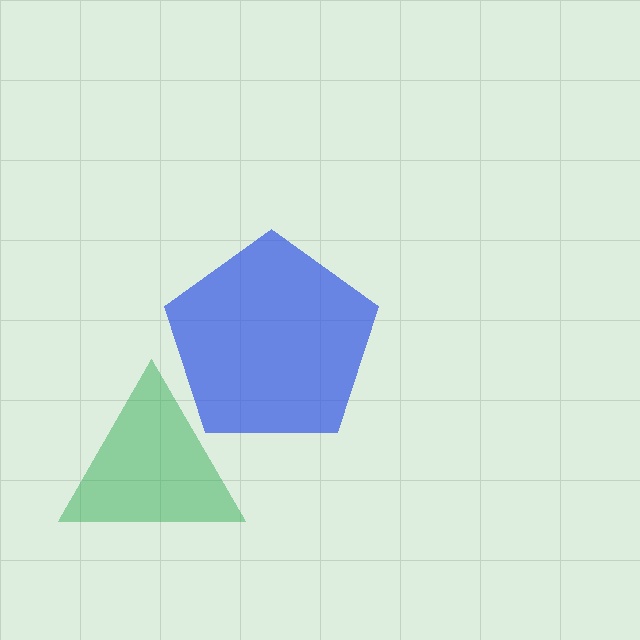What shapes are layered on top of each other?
The layered shapes are: a green triangle, a blue pentagon.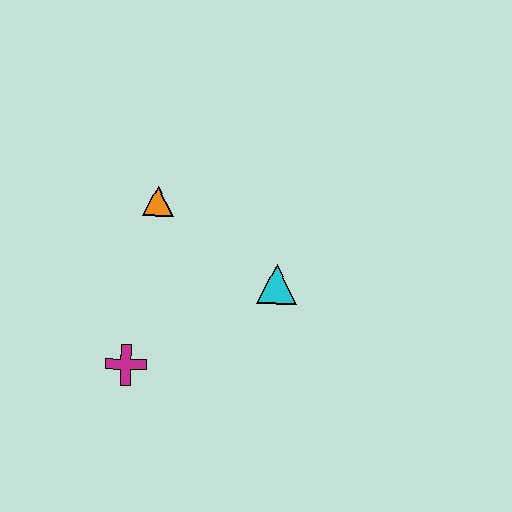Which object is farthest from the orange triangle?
The magenta cross is farthest from the orange triangle.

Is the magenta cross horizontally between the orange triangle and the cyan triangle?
No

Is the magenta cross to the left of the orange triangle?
Yes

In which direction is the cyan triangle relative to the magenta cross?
The cyan triangle is to the right of the magenta cross.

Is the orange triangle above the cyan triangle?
Yes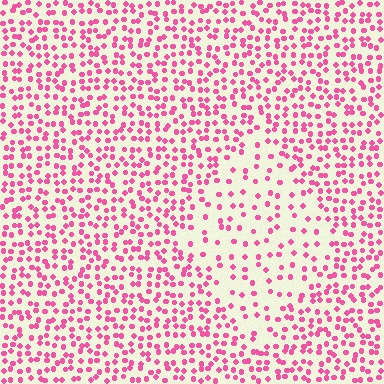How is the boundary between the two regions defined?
The boundary is defined by a change in element density (approximately 2.1x ratio). All elements are the same color, size, and shape.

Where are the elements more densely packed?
The elements are more densely packed outside the diamond boundary.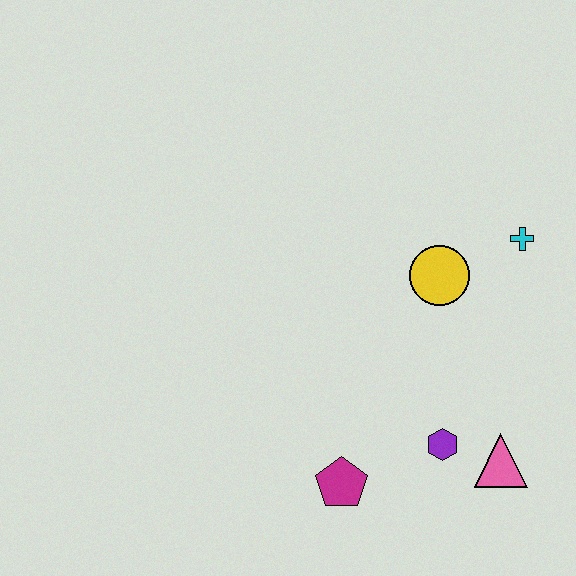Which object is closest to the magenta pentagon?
The purple hexagon is closest to the magenta pentagon.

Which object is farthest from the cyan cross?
The magenta pentagon is farthest from the cyan cross.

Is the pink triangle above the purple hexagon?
No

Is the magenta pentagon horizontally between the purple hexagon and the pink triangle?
No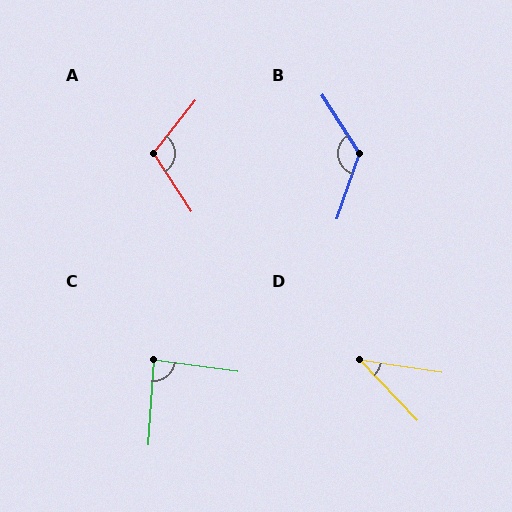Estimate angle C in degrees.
Approximately 86 degrees.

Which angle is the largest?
B, at approximately 129 degrees.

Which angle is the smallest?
D, at approximately 38 degrees.